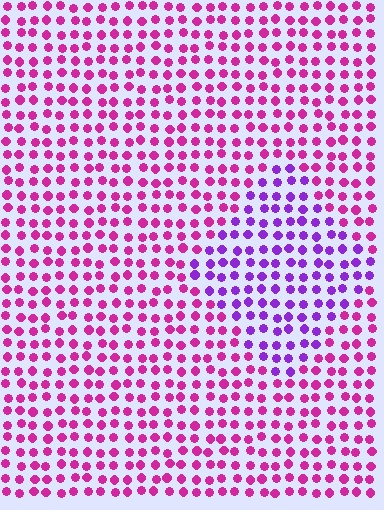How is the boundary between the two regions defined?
The boundary is defined purely by a slight shift in hue (about 42 degrees). Spacing, size, and orientation are identical on both sides.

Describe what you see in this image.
The image is filled with small magenta elements in a uniform arrangement. A diamond-shaped region is visible where the elements are tinted to a slightly different hue, forming a subtle color boundary.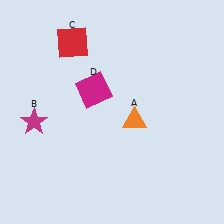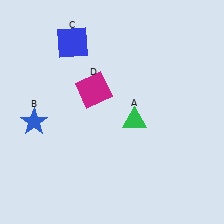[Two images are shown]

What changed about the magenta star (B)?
In Image 1, B is magenta. In Image 2, it changed to blue.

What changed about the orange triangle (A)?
In Image 1, A is orange. In Image 2, it changed to green.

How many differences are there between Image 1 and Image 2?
There are 3 differences between the two images.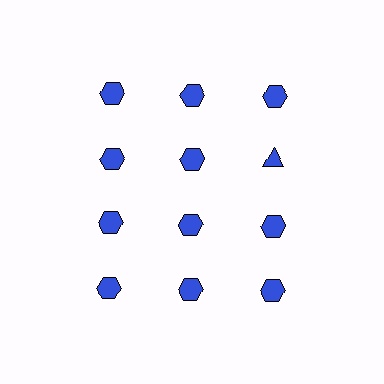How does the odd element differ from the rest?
It has a different shape: triangle instead of hexagon.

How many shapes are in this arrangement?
There are 12 shapes arranged in a grid pattern.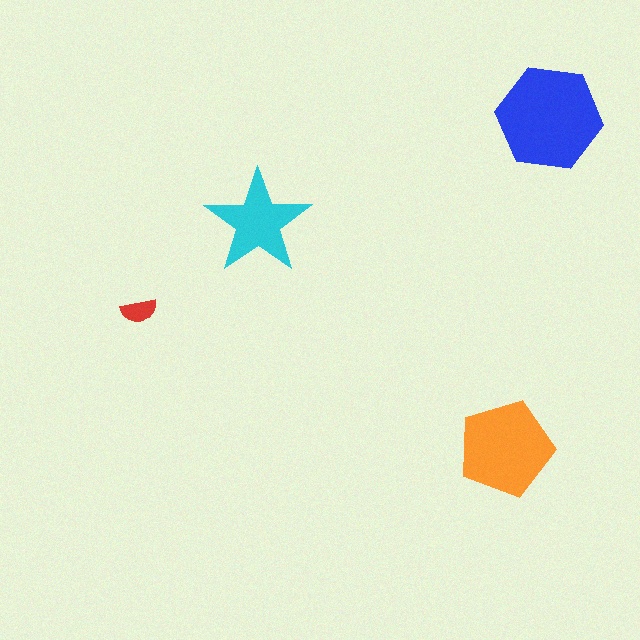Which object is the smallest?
The red semicircle.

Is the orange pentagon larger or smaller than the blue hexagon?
Smaller.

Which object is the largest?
The blue hexagon.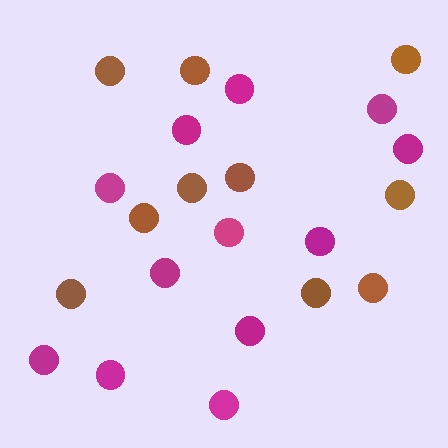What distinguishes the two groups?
There are 2 groups: one group of magenta circles (12) and one group of brown circles (10).